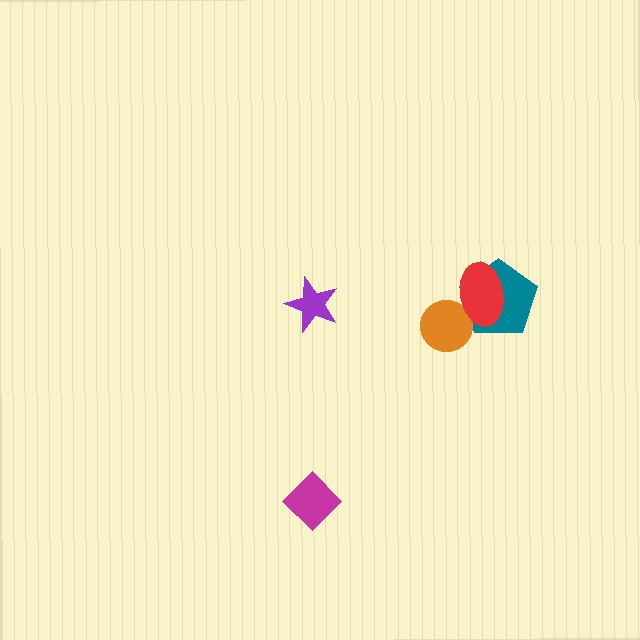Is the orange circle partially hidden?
Yes, it is partially covered by another shape.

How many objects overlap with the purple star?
0 objects overlap with the purple star.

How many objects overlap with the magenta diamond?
0 objects overlap with the magenta diamond.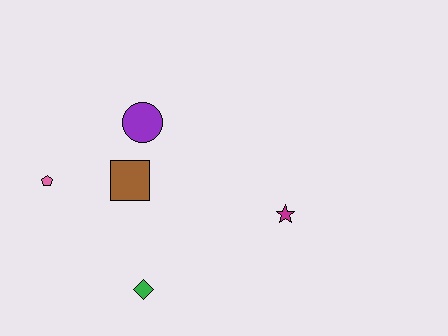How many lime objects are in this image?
There are no lime objects.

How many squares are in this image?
There is 1 square.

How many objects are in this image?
There are 5 objects.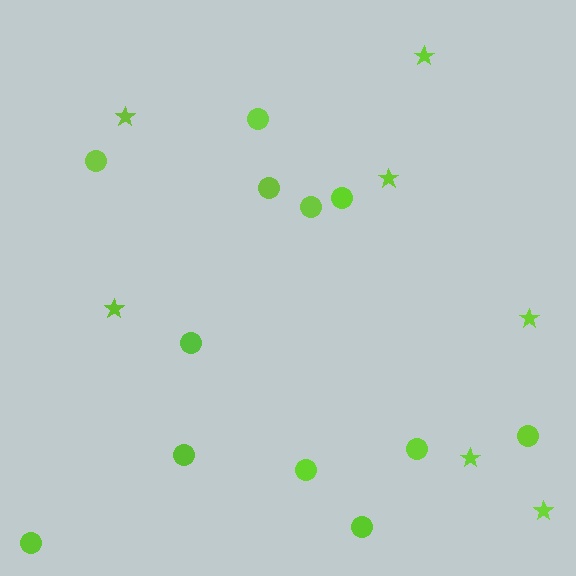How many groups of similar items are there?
There are 2 groups: one group of stars (7) and one group of circles (12).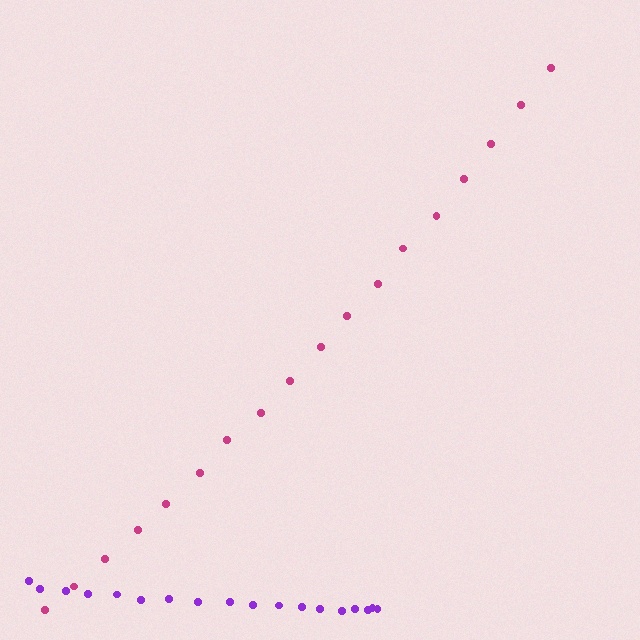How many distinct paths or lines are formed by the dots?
There are 2 distinct paths.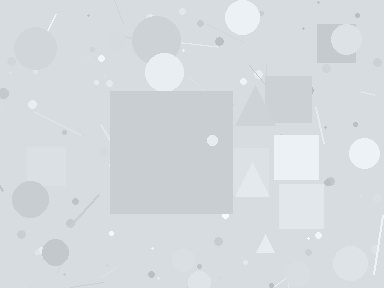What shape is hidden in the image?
A square is hidden in the image.